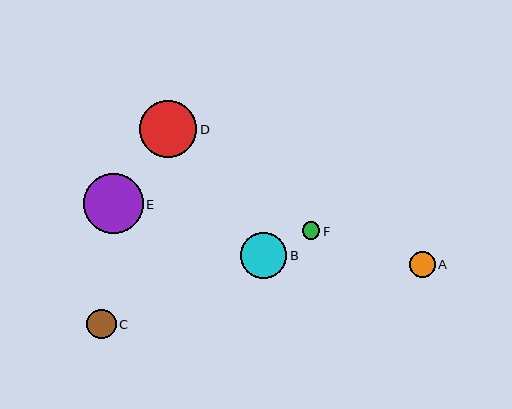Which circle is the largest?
Circle E is the largest with a size of approximately 60 pixels.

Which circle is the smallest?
Circle F is the smallest with a size of approximately 18 pixels.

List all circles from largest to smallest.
From largest to smallest: E, D, B, C, A, F.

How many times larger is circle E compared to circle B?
Circle E is approximately 1.3 times the size of circle B.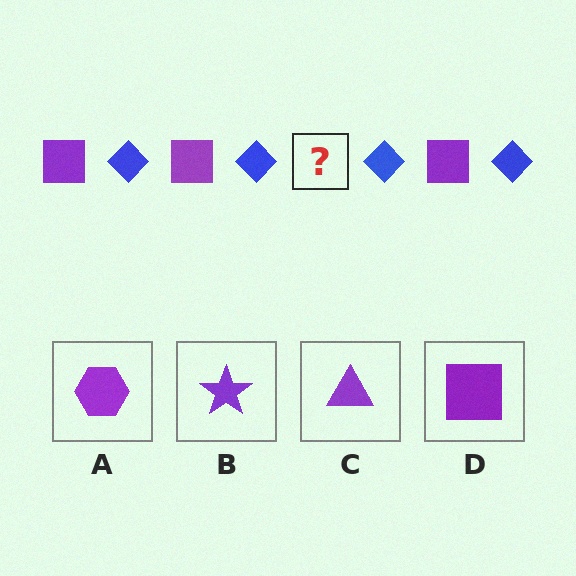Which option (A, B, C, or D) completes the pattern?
D.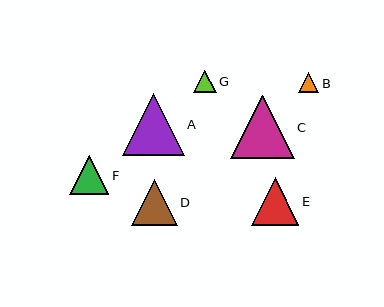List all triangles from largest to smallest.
From largest to smallest: C, A, E, D, F, G, B.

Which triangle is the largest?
Triangle C is the largest with a size of approximately 63 pixels.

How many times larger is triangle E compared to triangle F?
Triangle E is approximately 1.2 times the size of triangle F.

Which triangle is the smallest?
Triangle B is the smallest with a size of approximately 20 pixels.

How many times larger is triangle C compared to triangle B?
Triangle C is approximately 3.2 times the size of triangle B.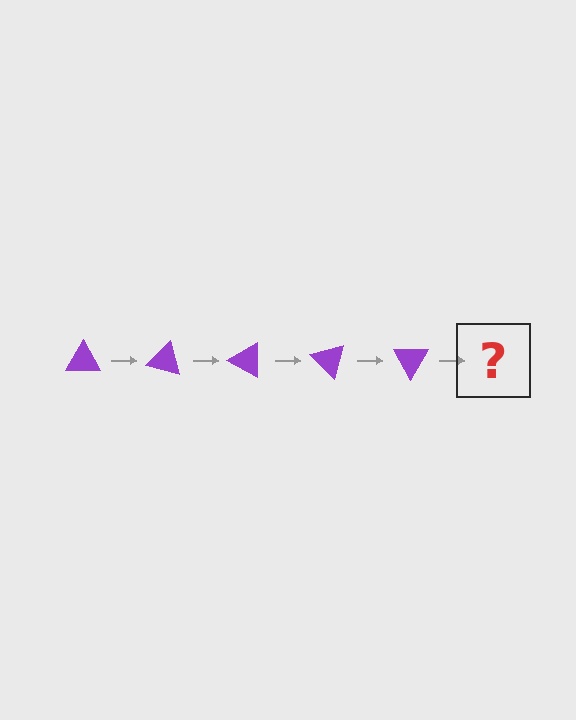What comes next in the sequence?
The next element should be a purple triangle rotated 75 degrees.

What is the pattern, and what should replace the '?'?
The pattern is that the triangle rotates 15 degrees each step. The '?' should be a purple triangle rotated 75 degrees.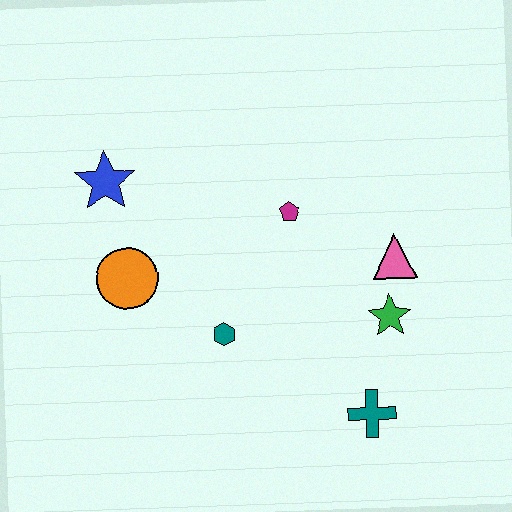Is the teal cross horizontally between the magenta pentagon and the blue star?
No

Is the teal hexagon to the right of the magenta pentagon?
No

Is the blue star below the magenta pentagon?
No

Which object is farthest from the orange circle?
The teal cross is farthest from the orange circle.